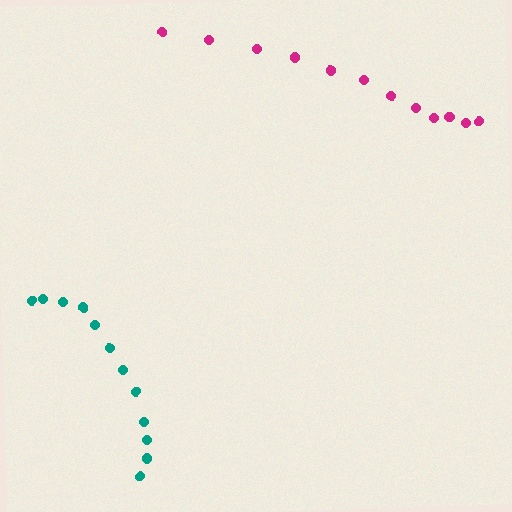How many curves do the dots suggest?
There are 2 distinct paths.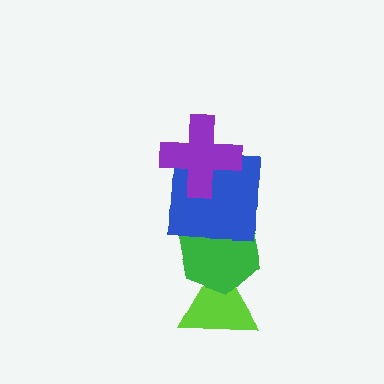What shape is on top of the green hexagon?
The blue square is on top of the green hexagon.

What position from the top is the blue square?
The blue square is 2nd from the top.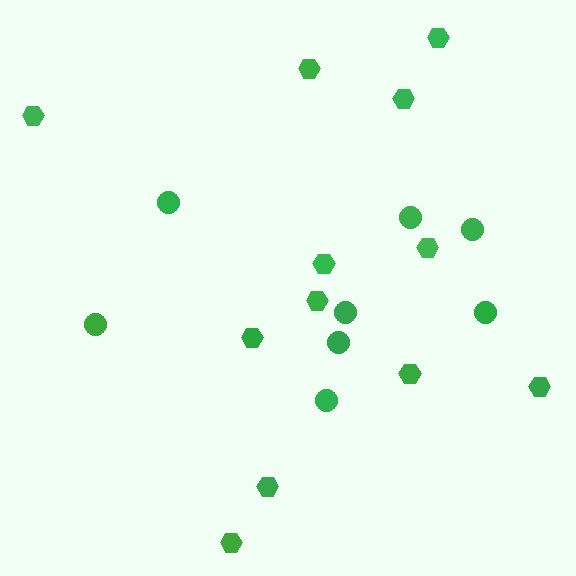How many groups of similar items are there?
There are 2 groups: one group of hexagons (12) and one group of circles (8).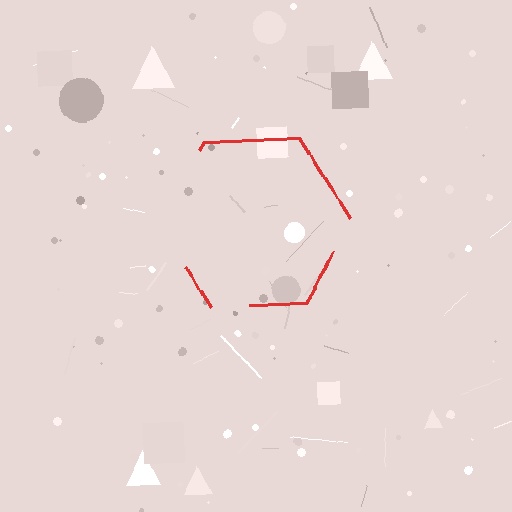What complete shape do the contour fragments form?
The contour fragments form a hexagon.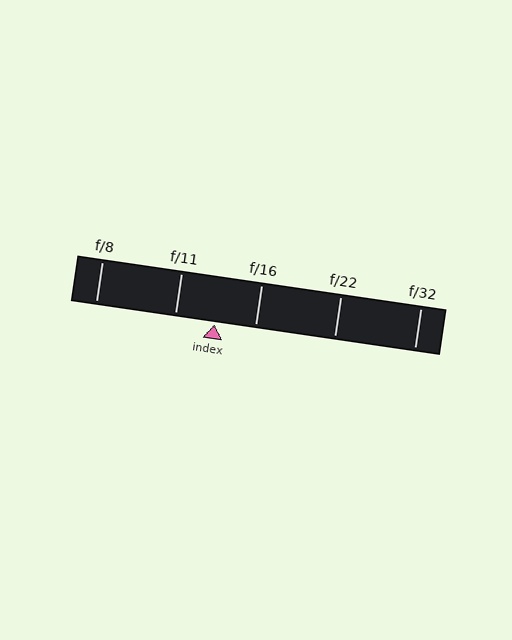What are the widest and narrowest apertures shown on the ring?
The widest aperture shown is f/8 and the narrowest is f/32.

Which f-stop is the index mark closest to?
The index mark is closest to f/11.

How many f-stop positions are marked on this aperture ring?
There are 5 f-stop positions marked.